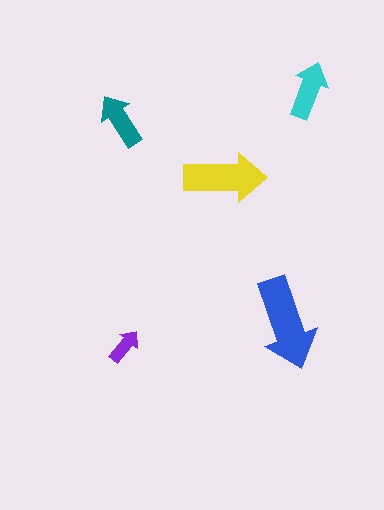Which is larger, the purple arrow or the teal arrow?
The teal one.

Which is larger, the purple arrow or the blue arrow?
The blue one.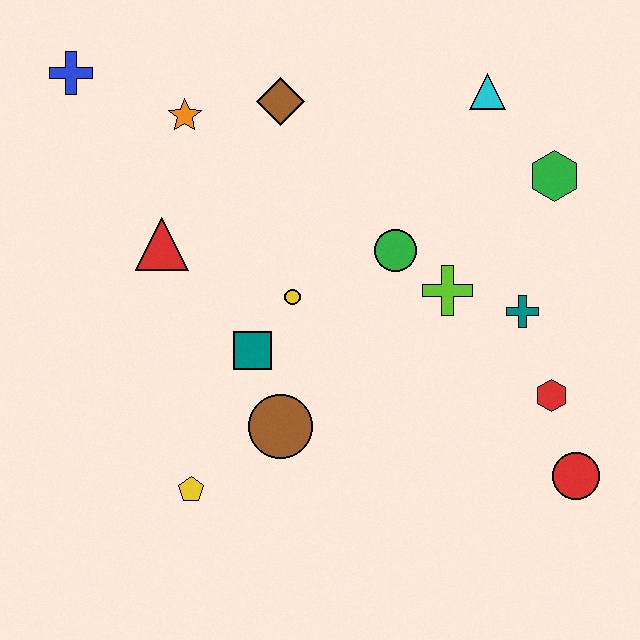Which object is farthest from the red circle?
The blue cross is farthest from the red circle.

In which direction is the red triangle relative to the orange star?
The red triangle is below the orange star.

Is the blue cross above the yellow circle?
Yes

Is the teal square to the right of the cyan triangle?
No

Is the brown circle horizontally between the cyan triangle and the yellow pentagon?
Yes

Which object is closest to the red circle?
The red hexagon is closest to the red circle.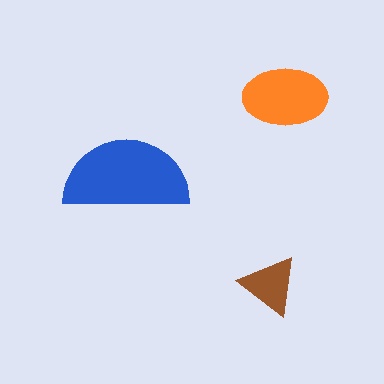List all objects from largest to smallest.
The blue semicircle, the orange ellipse, the brown triangle.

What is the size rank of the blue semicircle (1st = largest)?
1st.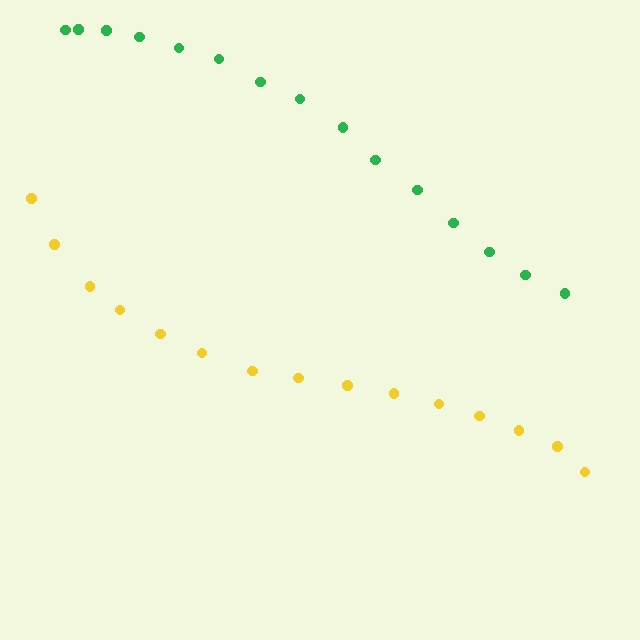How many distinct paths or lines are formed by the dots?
There are 2 distinct paths.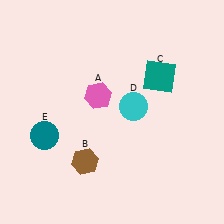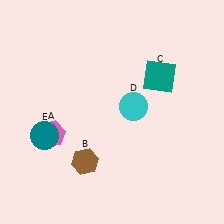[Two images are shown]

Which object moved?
The pink hexagon (A) moved left.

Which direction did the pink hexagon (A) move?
The pink hexagon (A) moved left.